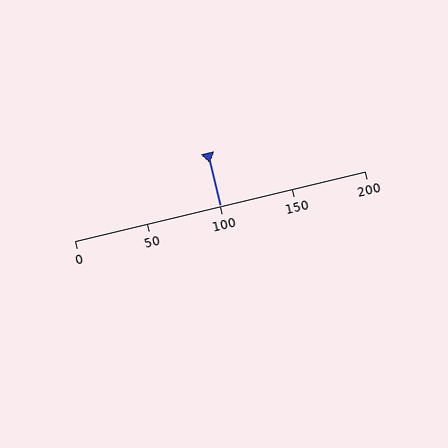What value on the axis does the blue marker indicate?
The marker indicates approximately 100.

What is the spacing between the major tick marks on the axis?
The major ticks are spaced 50 apart.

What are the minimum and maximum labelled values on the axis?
The axis runs from 0 to 200.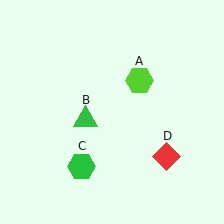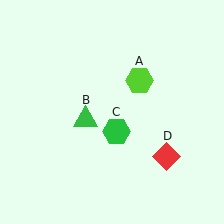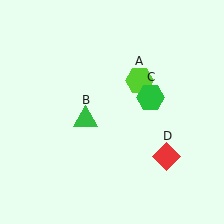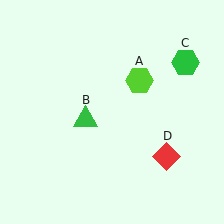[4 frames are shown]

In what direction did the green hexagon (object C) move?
The green hexagon (object C) moved up and to the right.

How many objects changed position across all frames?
1 object changed position: green hexagon (object C).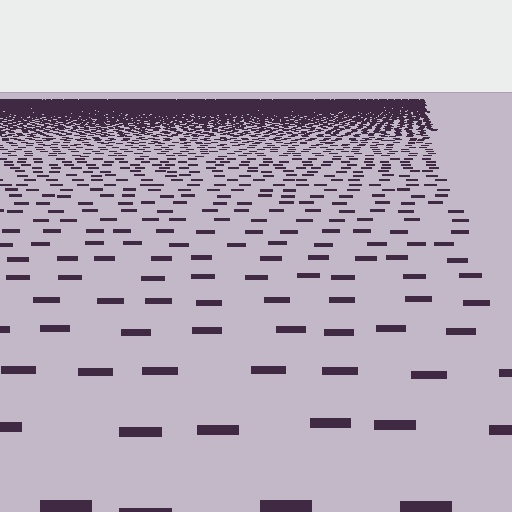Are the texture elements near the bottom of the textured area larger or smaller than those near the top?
Larger. Near the bottom, elements are closer to the viewer and appear at a bigger on-screen size.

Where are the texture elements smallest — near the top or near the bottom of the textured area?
Near the top.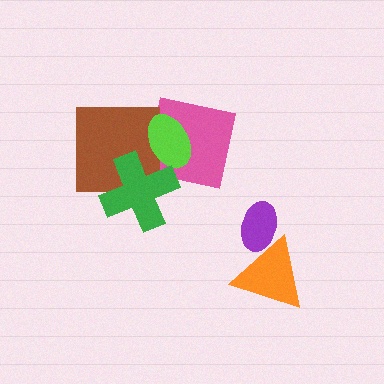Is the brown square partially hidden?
Yes, it is partially covered by another shape.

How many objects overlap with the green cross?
3 objects overlap with the green cross.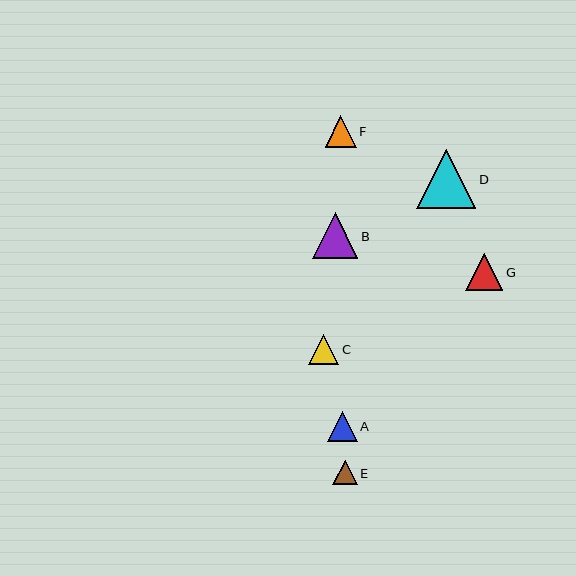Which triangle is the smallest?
Triangle E is the smallest with a size of approximately 25 pixels.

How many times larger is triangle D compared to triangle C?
Triangle D is approximately 2.0 times the size of triangle C.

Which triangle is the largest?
Triangle D is the largest with a size of approximately 59 pixels.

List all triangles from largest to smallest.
From largest to smallest: D, B, G, F, C, A, E.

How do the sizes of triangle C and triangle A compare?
Triangle C and triangle A are approximately the same size.